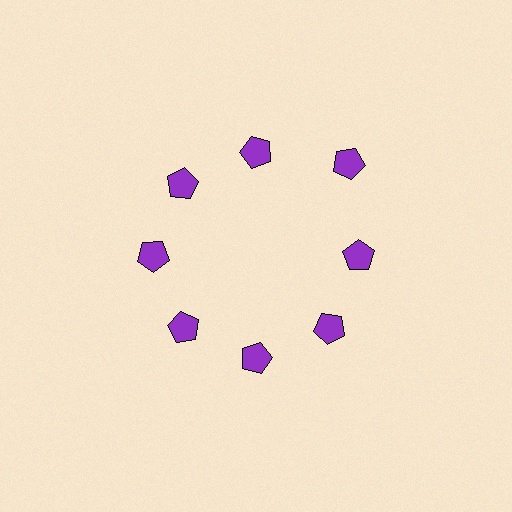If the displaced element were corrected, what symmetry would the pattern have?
It would have 8-fold rotational symmetry — the pattern would map onto itself every 45 degrees.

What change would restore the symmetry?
The symmetry would be restored by moving it inward, back onto the ring so that all 8 pentagons sit at equal angles and equal distance from the center.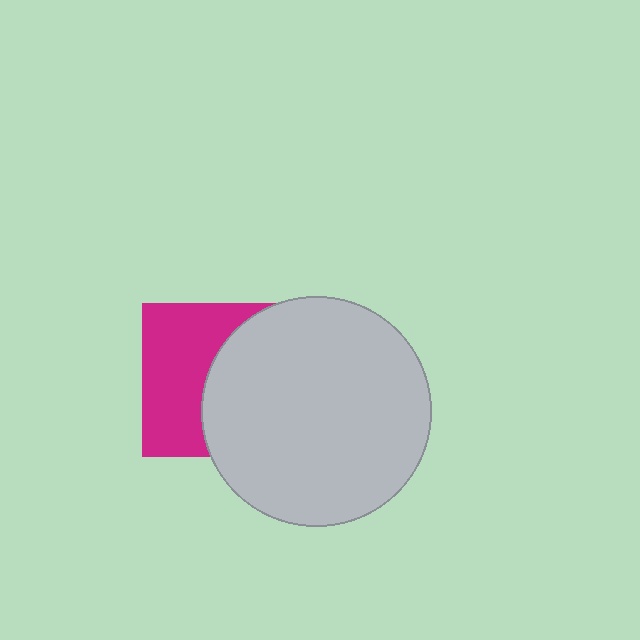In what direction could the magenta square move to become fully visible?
The magenta square could move left. That would shift it out from behind the light gray circle entirely.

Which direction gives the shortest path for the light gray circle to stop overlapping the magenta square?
Moving right gives the shortest separation.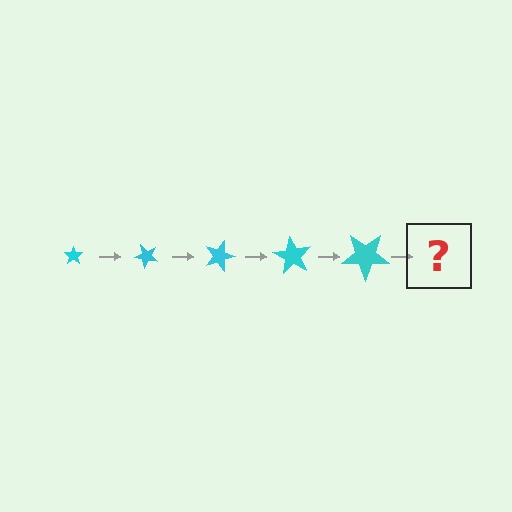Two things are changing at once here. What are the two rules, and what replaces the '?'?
The two rules are that the star grows larger each step and it rotates 45 degrees each step. The '?' should be a star, larger than the previous one and rotated 225 degrees from the start.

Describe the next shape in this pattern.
It should be a star, larger than the previous one and rotated 225 degrees from the start.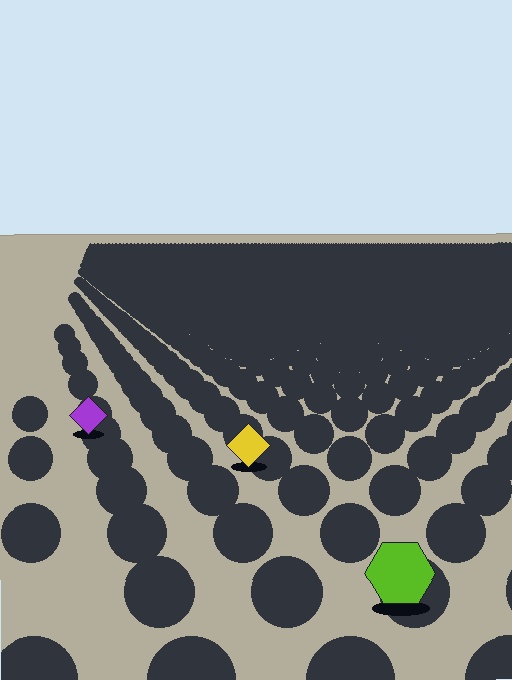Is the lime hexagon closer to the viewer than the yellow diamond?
Yes. The lime hexagon is closer — you can tell from the texture gradient: the ground texture is coarser near it.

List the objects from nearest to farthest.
From nearest to farthest: the lime hexagon, the yellow diamond, the purple diamond.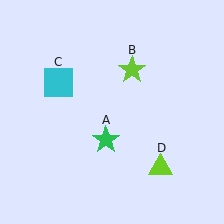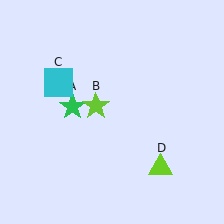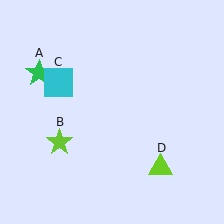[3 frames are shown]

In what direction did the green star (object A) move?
The green star (object A) moved up and to the left.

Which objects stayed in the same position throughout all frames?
Cyan square (object C) and lime triangle (object D) remained stationary.